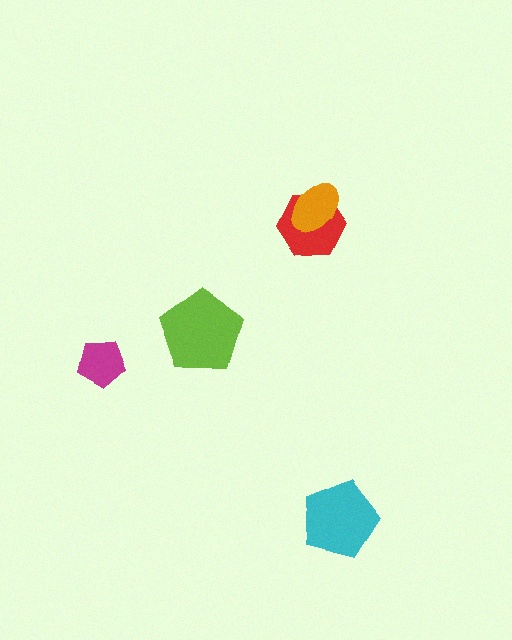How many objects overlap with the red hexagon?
1 object overlaps with the red hexagon.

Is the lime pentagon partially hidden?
No, no other shape covers it.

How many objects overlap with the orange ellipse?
1 object overlaps with the orange ellipse.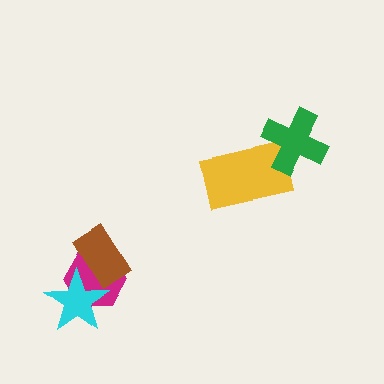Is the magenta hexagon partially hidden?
Yes, it is partially covered by another shape.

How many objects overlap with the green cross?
1 object overlaps with the green cross.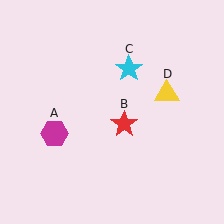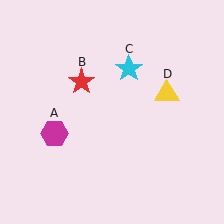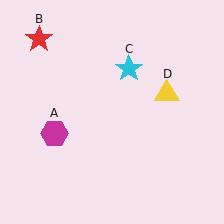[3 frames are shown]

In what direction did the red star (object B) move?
The red star (object B) moved up and to the left.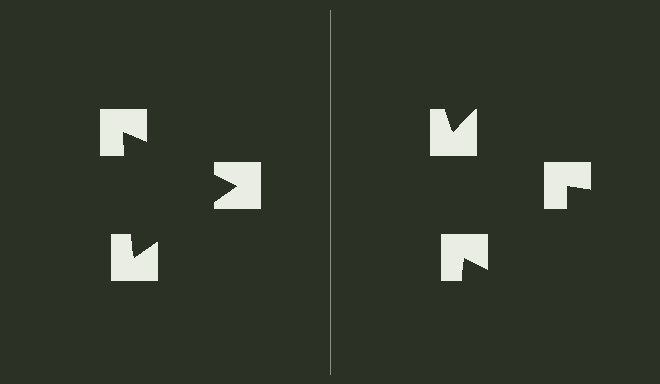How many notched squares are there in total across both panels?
6 — 3 on each side.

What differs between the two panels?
The notched squares are positioned identically on both sides; only the wedge orientations differ. On the left they align to a triangle; on the right they are misaligned.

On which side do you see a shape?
An illusory triangle appears on the left side. On the right side the wedge cuts are rotated, so no coherent shape forms.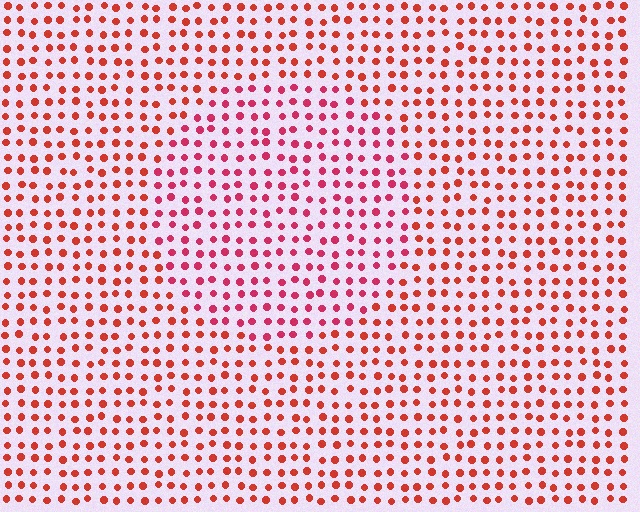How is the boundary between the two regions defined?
The boundary is defined purely by a slight shift in hue (about 24 degrees). Spacing, size, and orientation are identical on both sides.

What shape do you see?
I see a circle.